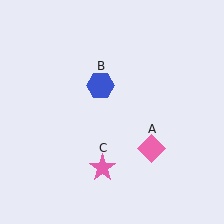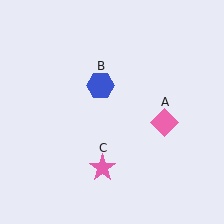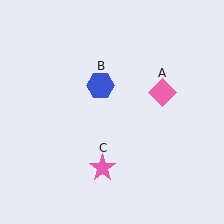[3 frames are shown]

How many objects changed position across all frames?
1 object changed position: pink diamond (object A).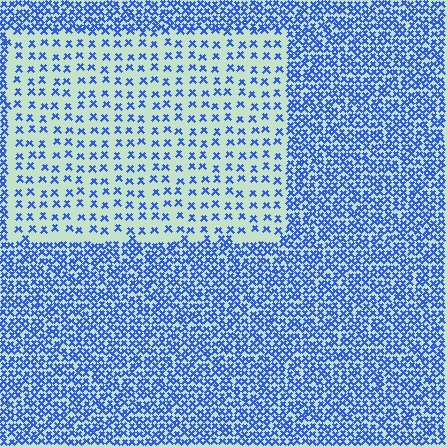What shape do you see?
I see a rectangle.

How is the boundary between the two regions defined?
The boundary is defined by a change in element density (approximately 2.7x ratio). All elements are the same color, size, and shape.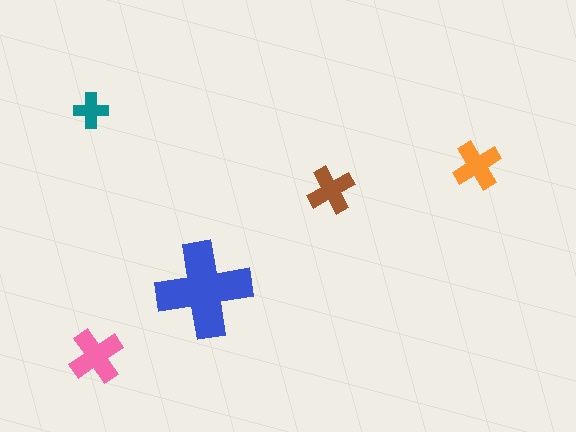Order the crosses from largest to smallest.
the blue one, the pink one, the orange one, the brown one, the teal one.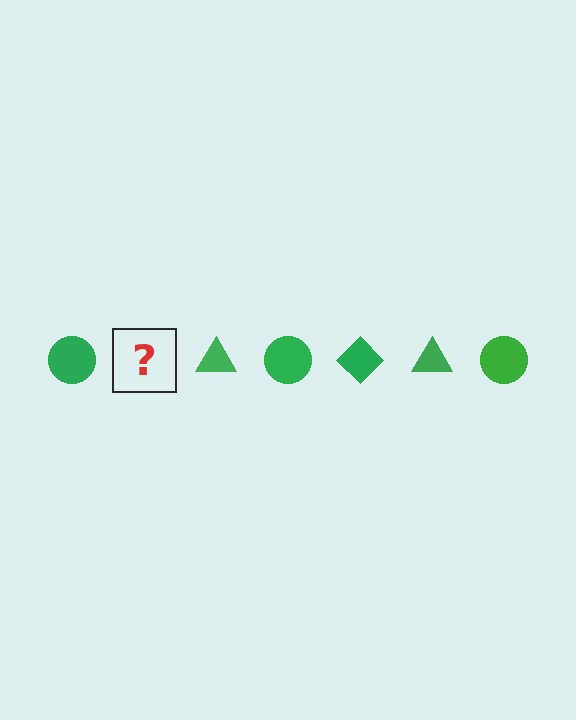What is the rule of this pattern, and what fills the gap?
The rule is that the pattern cycles through circle, diamond, triangle shapes in green. The gap should be filled with a green diamond.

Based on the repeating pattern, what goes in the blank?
The blank should be a green diamond.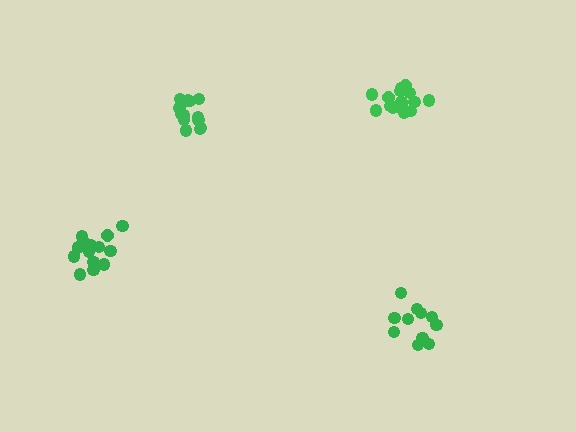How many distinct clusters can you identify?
There are 4 distinct clusters.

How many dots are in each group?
Group 1: 13 dots, Group 2: 14 dots, Group 3: 11 dots, Group 4: 17 dots (55 total).